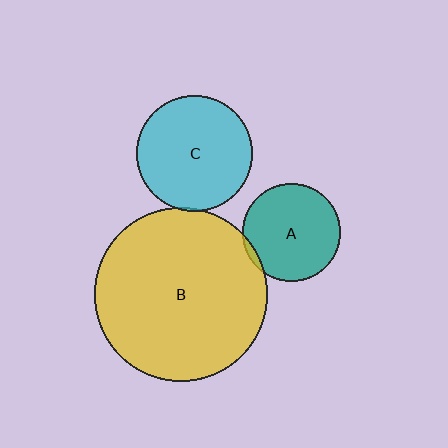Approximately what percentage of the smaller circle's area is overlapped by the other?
Approximately 5%.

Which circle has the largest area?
Circle B (yellow).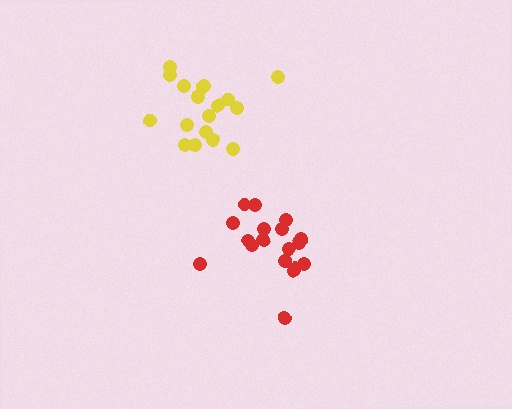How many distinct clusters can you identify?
There are 2 distinct clusters.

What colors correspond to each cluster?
The clusters are colored: yellow, red.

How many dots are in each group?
Group 1: 18 dots, Group 2: 19 dots (37 total).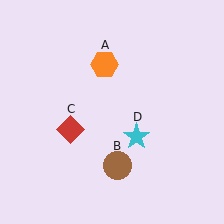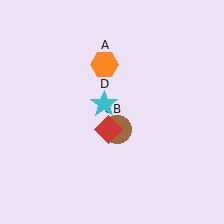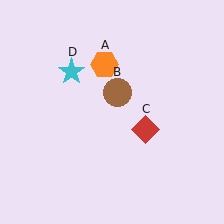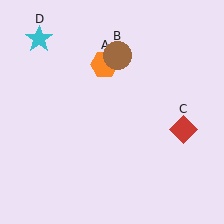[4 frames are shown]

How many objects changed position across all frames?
3 objects changed position: brown circle (object B), red diamond (object C), cyan star (object D).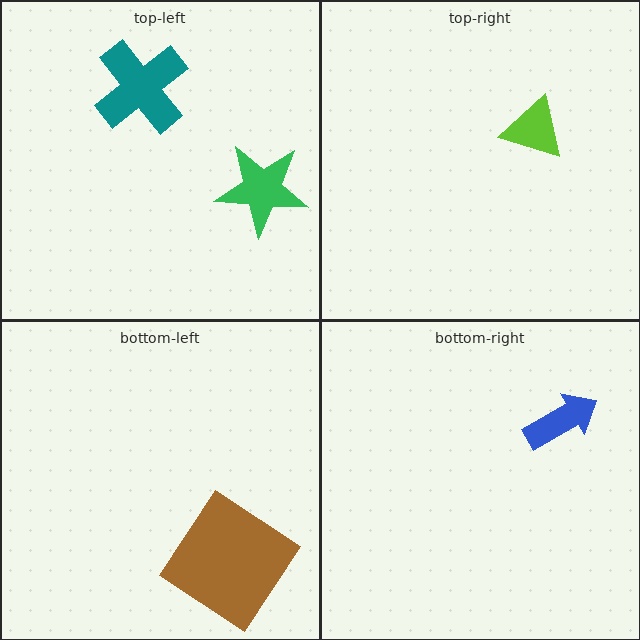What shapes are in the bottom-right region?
The blue arrow.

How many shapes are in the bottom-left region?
1.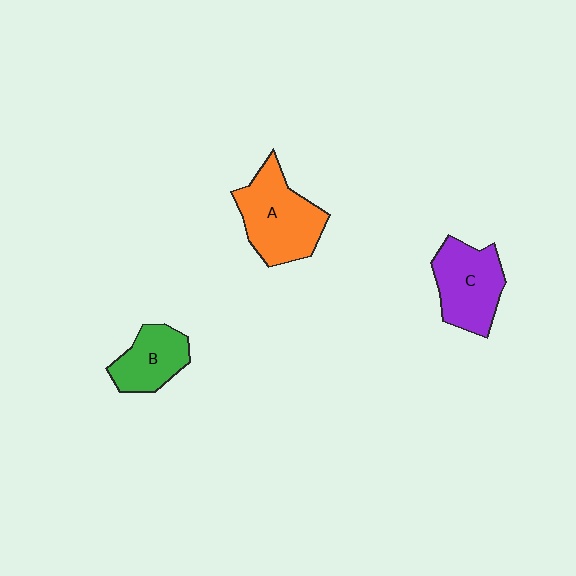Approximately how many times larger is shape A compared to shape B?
Approximately 1.6 times.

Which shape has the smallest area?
Shape B (green).